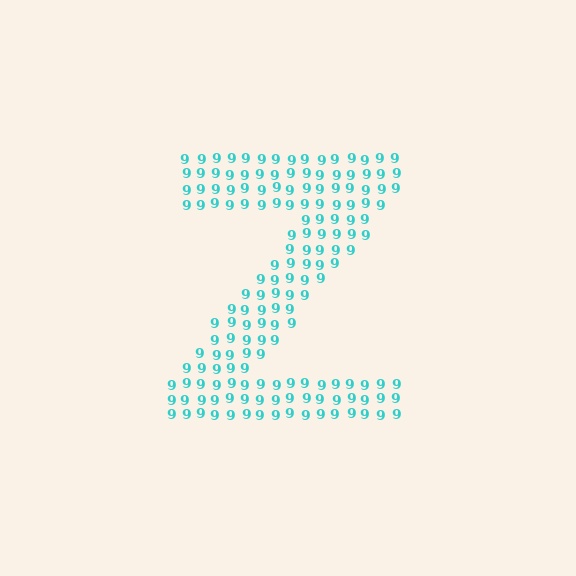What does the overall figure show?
The overall figure shows the letter Z.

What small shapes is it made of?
It is made of small digit 9's.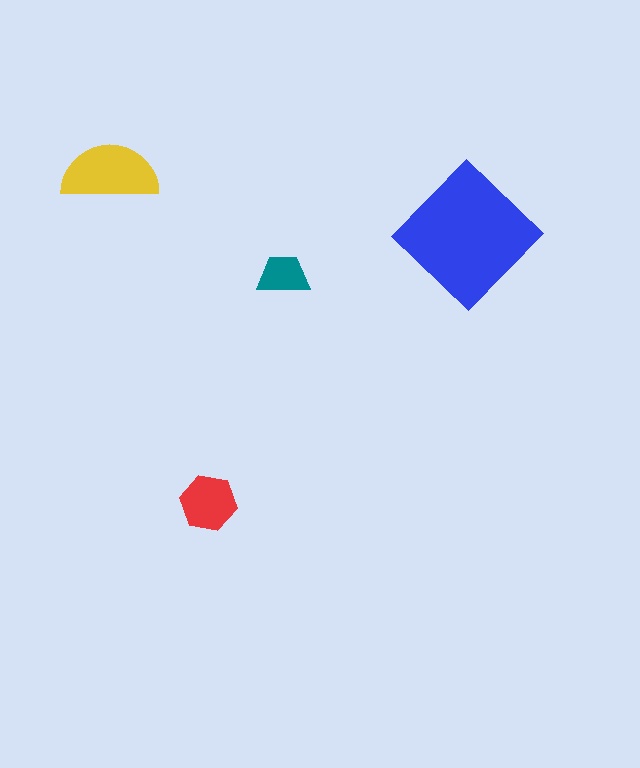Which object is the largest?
The blue diamond.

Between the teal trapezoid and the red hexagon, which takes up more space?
The red hexagon.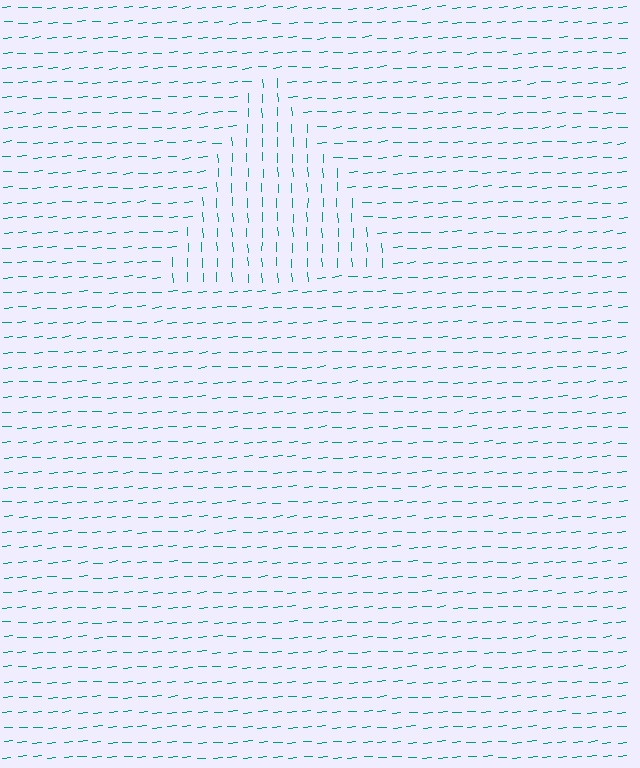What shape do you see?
I see a triangle.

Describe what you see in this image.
The image is filled with small teal line segments. A triangle region in the image has lines oriented differently from the surrounding lines, creating a visible texture boundary.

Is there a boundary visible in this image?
Yes, there is a texture boundary formed by a change in line orientation.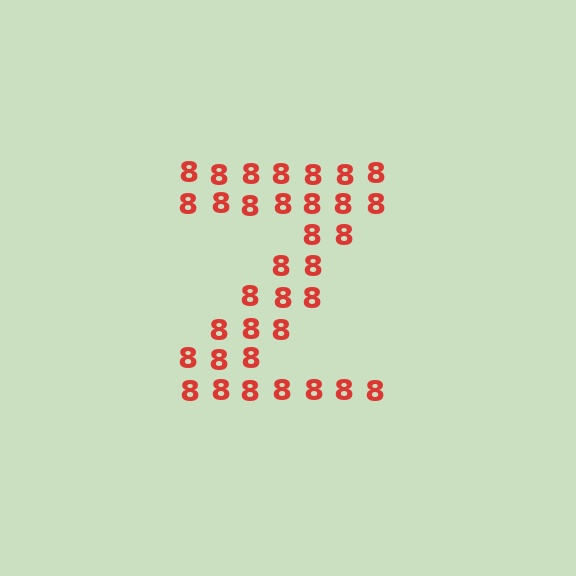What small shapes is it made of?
It is made of small digit 8's.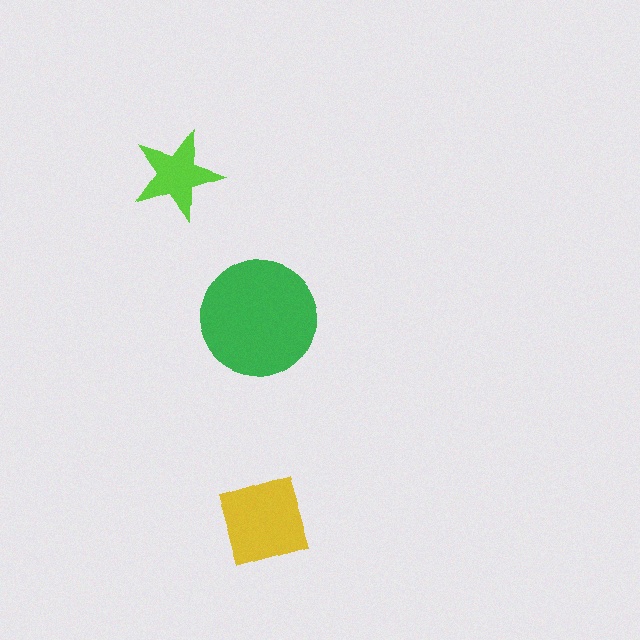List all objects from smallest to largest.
The lime star, the yellow diamond, the green circle.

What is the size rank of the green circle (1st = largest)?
1st.